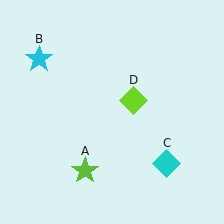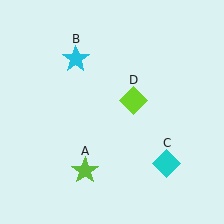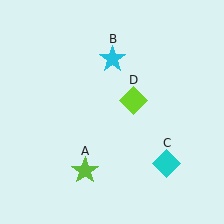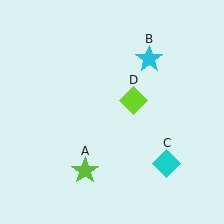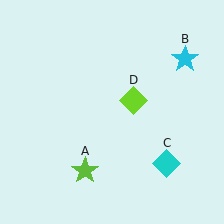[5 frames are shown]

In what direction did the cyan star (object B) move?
The cyan star (object B) moved right.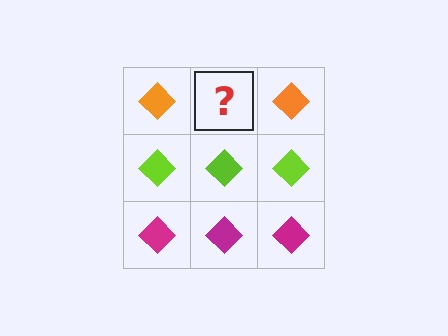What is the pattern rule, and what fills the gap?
The rule is that each row has a consistent color. The gap should be filled with an orange diamond.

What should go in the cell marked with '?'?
The missing cell should contain an orange diamond.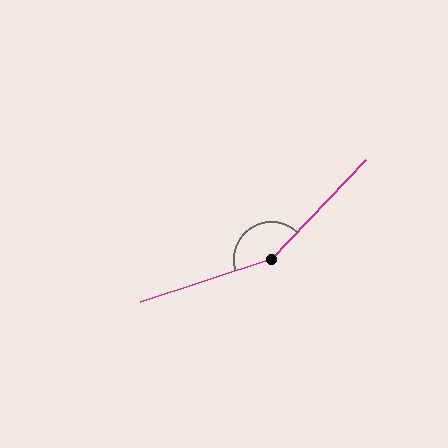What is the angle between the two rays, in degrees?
Approximately 152 degrees.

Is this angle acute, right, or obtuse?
It is obtuse.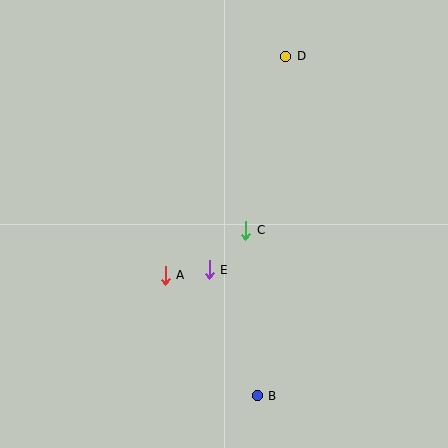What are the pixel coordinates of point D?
Point D is at (286, 56).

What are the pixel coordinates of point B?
Point B is at (257, 396).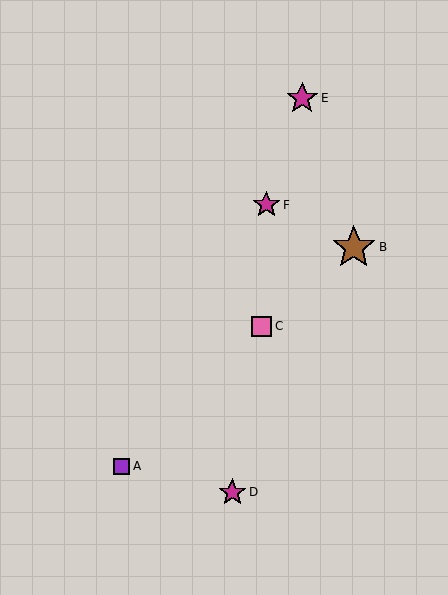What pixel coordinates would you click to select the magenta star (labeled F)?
Click at (266, 205) to select the magenta star F.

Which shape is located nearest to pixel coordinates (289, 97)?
The magenta star (labeled E) at (302, 98) is nearest to that location.